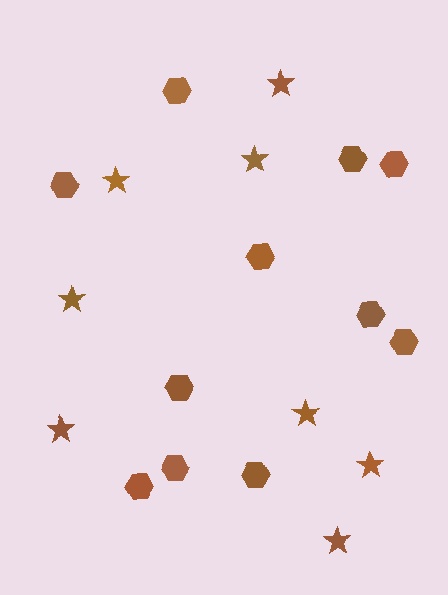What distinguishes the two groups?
There are 2 groups: one group of stars (8) and one group of hexagons (11).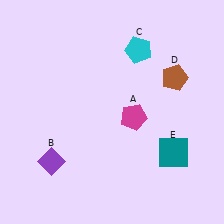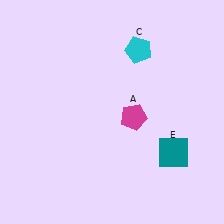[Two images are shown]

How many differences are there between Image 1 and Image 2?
There are 2 differences between the two images.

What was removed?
The purple diamond (B), the brown pentagon (D) were removed in Image 2.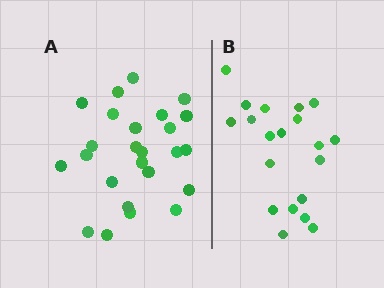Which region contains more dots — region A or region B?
Region A (the left region) has more dots.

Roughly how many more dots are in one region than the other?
Region A has about 5 more dots than region B.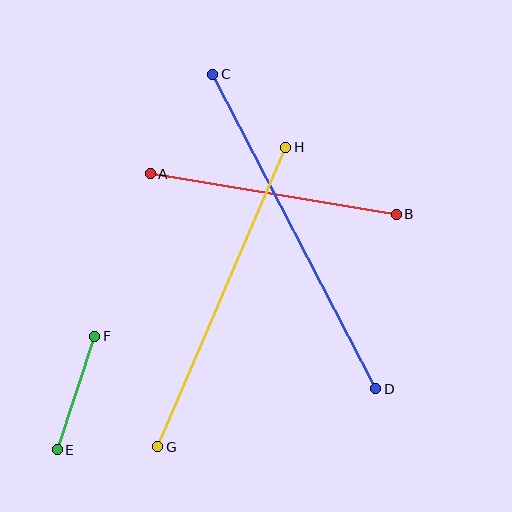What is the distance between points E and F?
The distance is approximately 119 pixels.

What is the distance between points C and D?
The distance is approximately 354 pixels.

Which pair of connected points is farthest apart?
Points C and D are farthest apart.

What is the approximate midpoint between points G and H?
The midpoint is at approximately (222, 297) pixels.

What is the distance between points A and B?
The distance is approximately 249 pixels.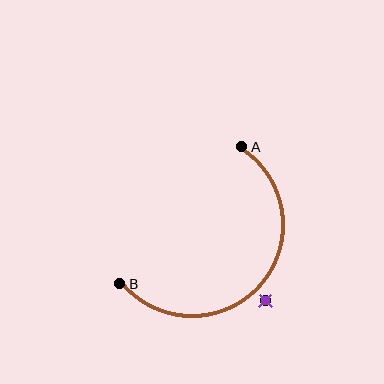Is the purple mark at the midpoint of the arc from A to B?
No — the purple mark does not lie on the arc at all. It sits slightly outside the curve.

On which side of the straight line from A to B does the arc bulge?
The arc bulges below and to the right of the straight line connecting A and B.